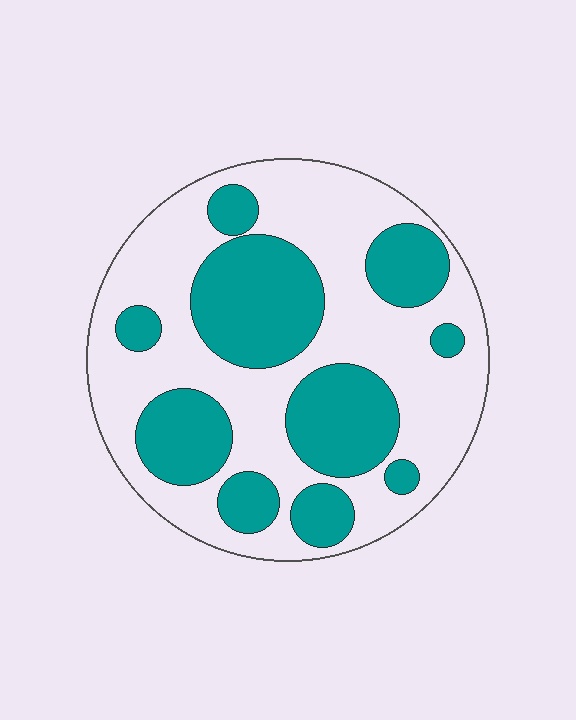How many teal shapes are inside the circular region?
10.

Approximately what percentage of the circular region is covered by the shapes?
Approximately 40%.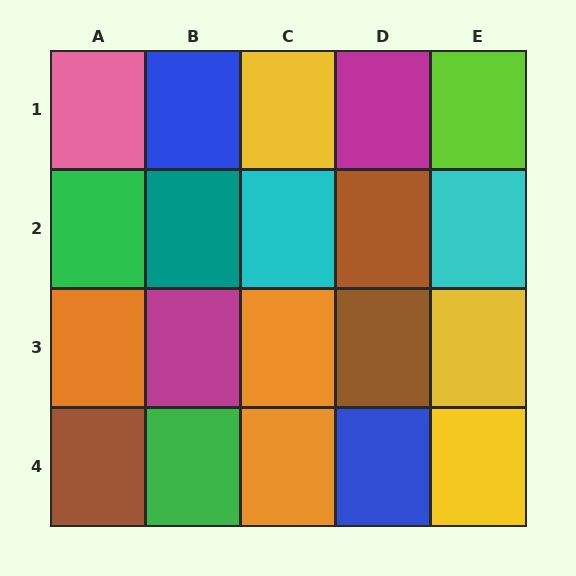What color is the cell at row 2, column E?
Cyan.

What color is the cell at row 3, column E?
Yellow.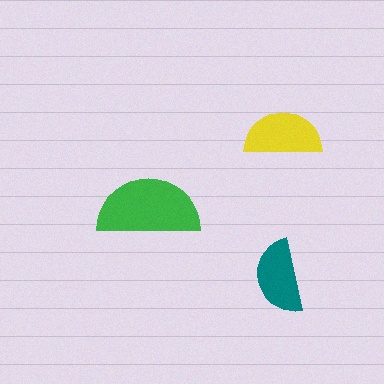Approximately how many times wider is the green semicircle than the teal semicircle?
About 1.5 times wider.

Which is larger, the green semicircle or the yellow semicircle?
The green one.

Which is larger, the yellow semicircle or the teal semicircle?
The yellow one.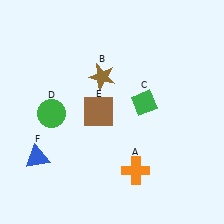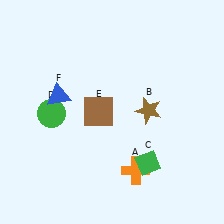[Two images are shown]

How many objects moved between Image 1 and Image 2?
3 objects moved between the two images.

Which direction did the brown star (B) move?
The brown star (B) moved right.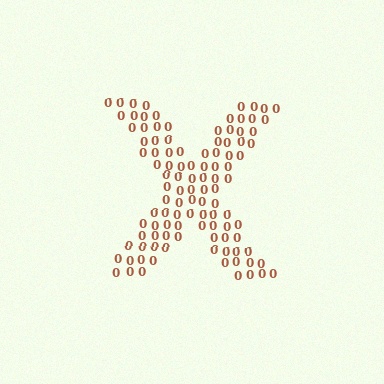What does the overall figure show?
The overall figure shows the letter X.